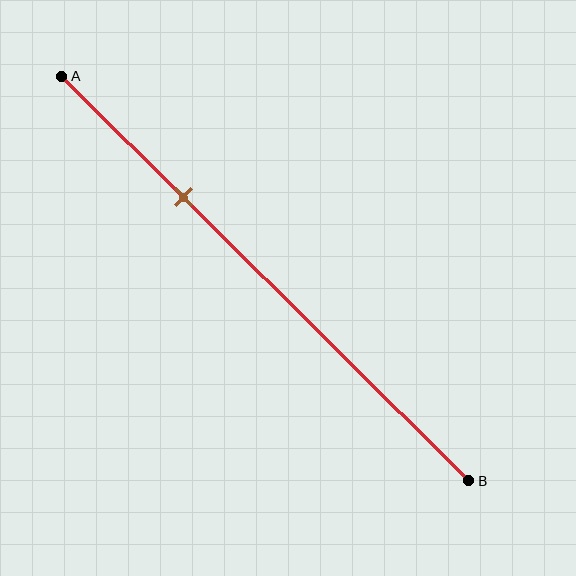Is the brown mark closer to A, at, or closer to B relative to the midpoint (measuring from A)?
The brown mark is closer to point A than the midpoint of segment AB.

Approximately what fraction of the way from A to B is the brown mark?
The brown mark is approximately 30% of the way from A to B.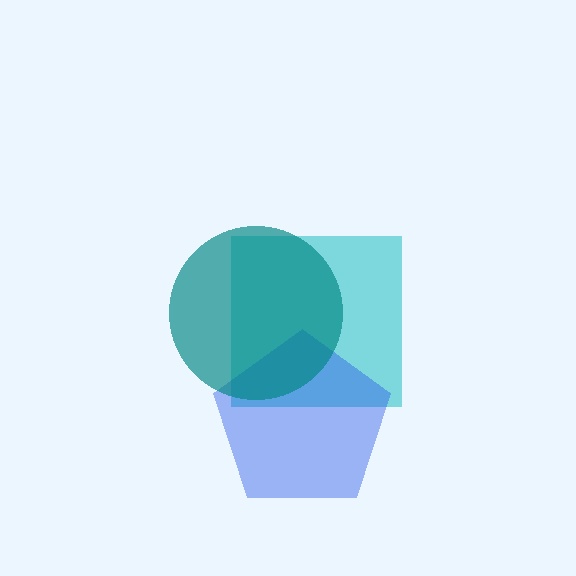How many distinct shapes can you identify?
There are 3 distinct shapes: a cyan square, a blue pentagon, a teal circle.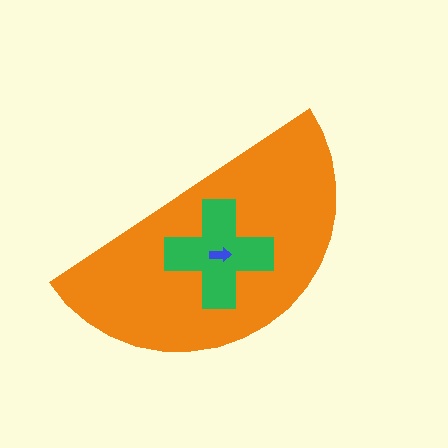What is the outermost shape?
The orange semicircle.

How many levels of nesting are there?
3.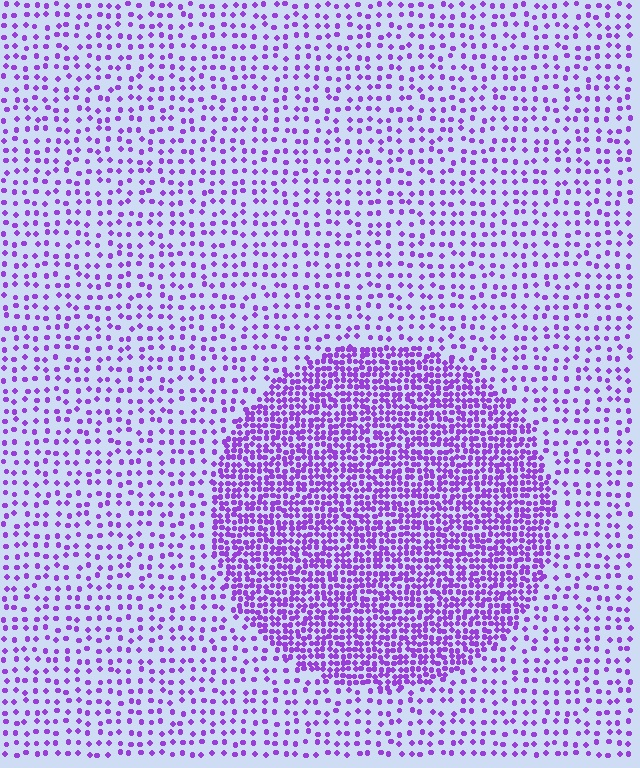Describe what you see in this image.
The image contains small purple elements arranged at two different densities. A circle-shaped region is visible where the elements are more densely packed than the surrounding area.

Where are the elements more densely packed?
The elements are more densely packed inside the circle boundary.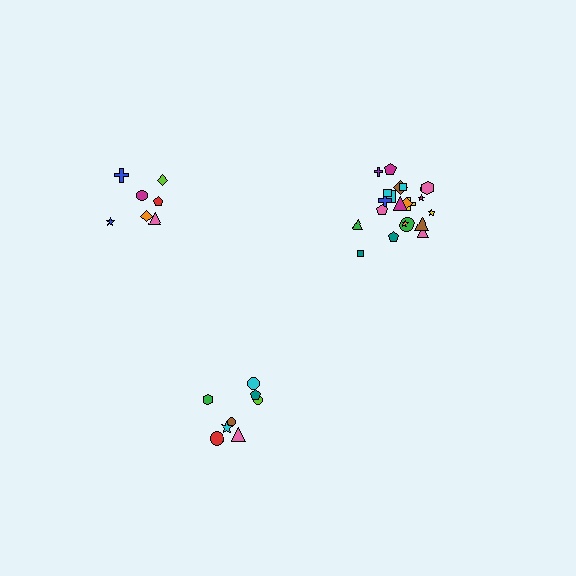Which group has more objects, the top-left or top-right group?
The top-right group.